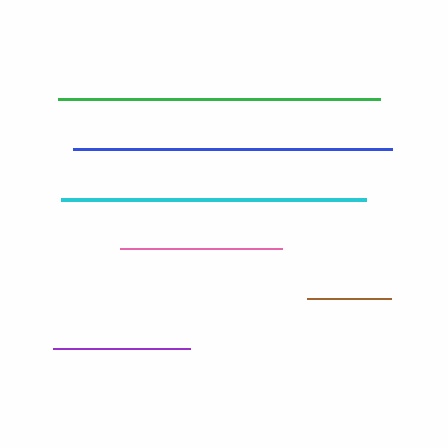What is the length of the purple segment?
The purple segment is approximately 137 pixels long.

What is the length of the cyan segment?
The cyan segment is approximately 305 pixels long.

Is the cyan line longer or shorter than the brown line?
The cyan line is longer than the brown line.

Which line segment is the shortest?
The brown line is the shortest at approximately 84 pixels.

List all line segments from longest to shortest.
From longest to shortest: green, blue, cyan, pink, purple, brown.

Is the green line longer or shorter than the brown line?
The green line is longer than the brown line.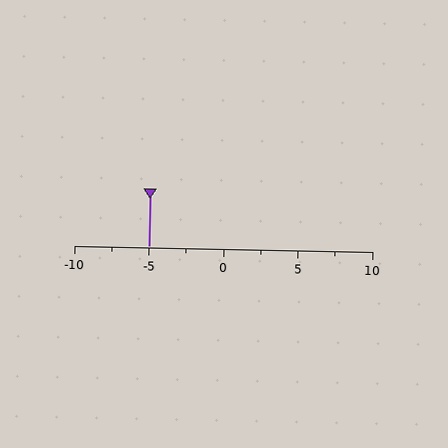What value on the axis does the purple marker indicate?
The marker indicates approximately -5.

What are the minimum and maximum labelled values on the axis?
The axis runs from -10 to 10.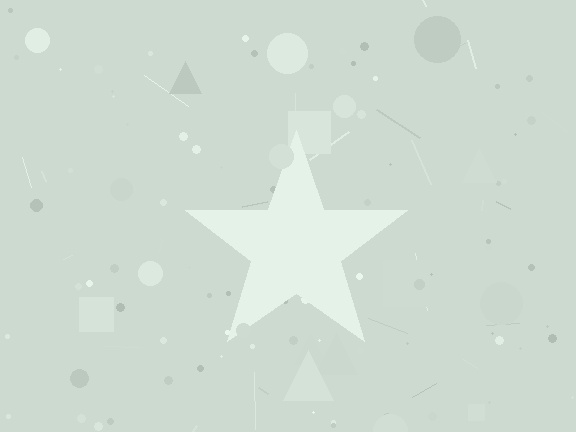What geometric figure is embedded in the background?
A star is embedded in the background.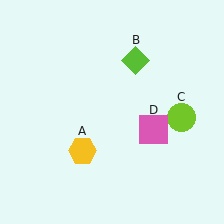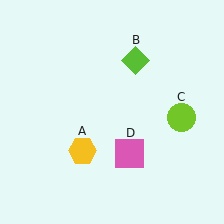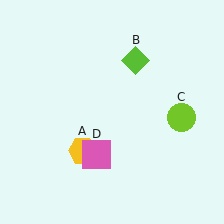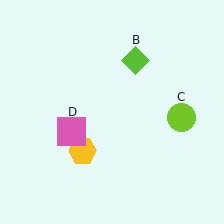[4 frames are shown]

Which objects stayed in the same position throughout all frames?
Yellow hexagon (object A) and lime diamond (object B) and lime circle (object C) remained stationary.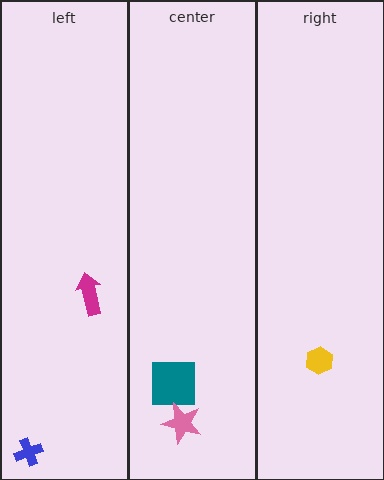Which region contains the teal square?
The center region.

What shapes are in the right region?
The yellow hexagon.